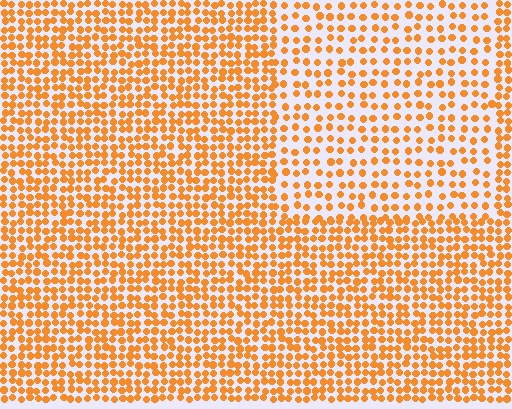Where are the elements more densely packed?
The elements are more densely packed outside the rectangle boundary.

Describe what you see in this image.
The image contains small orange elements arranged at two different densities. A rectangle-shaped region is visible where the elements are less densely packed than the surrounding area.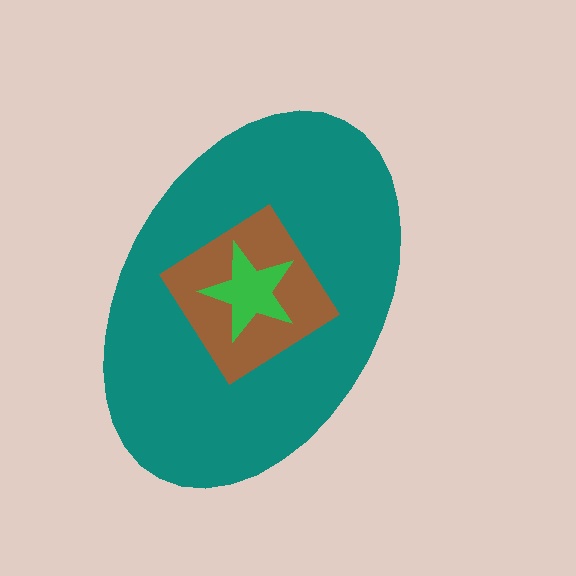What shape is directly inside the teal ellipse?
The brown diamond.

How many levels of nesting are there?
3.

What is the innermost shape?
The green star.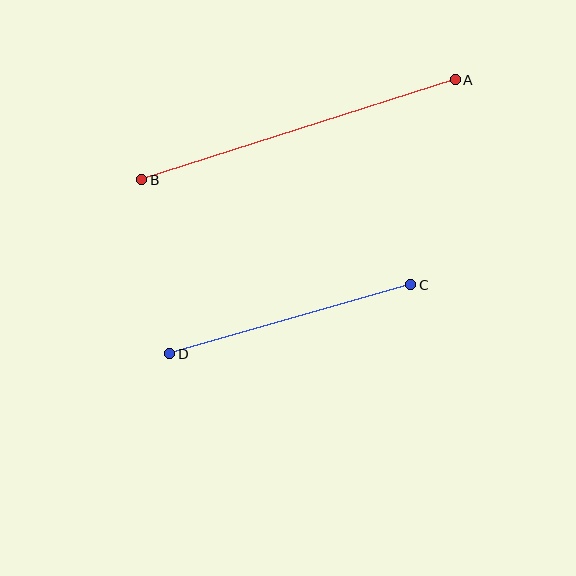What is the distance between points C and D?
The distance is approximately 251 pixels.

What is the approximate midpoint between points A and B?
The midpoint is at approximately (298, 130) pixels.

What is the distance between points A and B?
The distance is approximately 329 pixels.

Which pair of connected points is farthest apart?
Points A and B are farthest apart.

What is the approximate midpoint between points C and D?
The midpoint is at approximately (290, 319) pixels.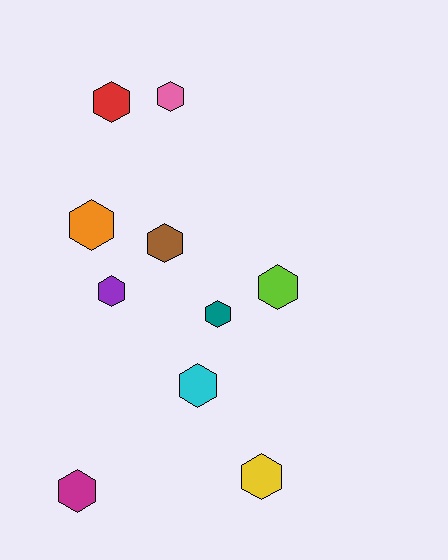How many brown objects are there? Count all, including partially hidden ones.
There is 1 brown object.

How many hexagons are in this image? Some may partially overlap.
There are 10 hexagons.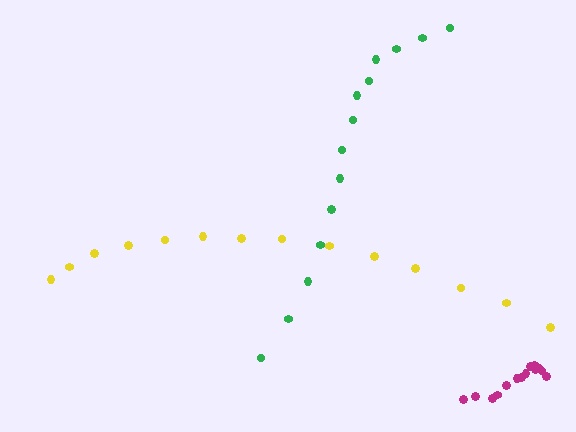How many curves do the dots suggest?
There are 3 distinct paths.